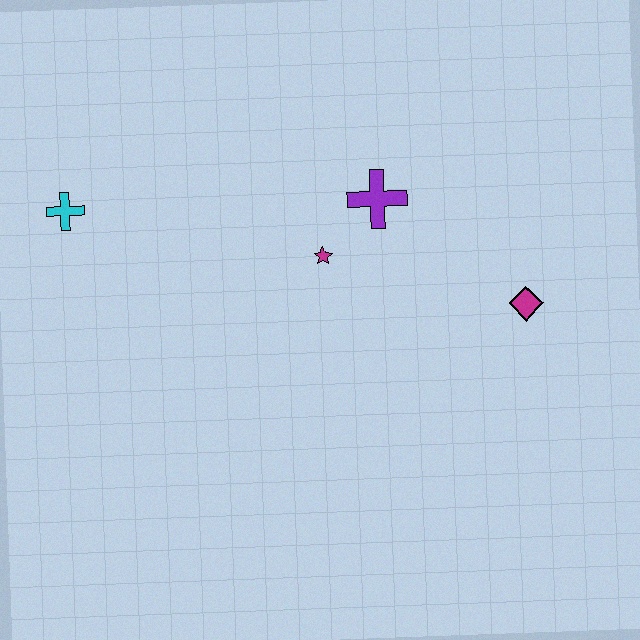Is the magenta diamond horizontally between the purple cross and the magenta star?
No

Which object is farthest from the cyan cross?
The magenta diamond is farthest from the cyan cross.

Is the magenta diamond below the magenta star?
Yes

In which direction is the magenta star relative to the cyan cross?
The magenta star is to the right of the cyan cross.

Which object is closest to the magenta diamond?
The purple cross is closest to the magenta diamond.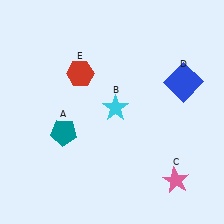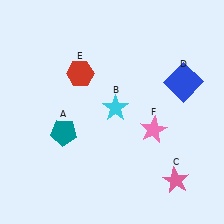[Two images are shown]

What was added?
A pink star (F) was added in Image 2.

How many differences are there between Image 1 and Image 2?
There is 1 difference between the two images.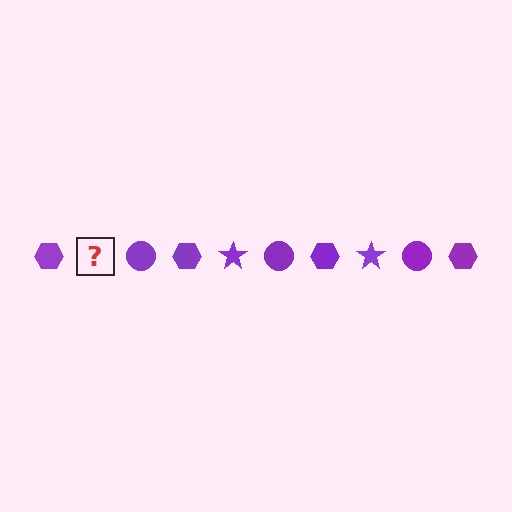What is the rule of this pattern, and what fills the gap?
The rule is that the pattern cycles through hexagon, star, circle shapes in purple. The gap should be filled with a purple star.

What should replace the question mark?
The question mark should be replaced with a purple star.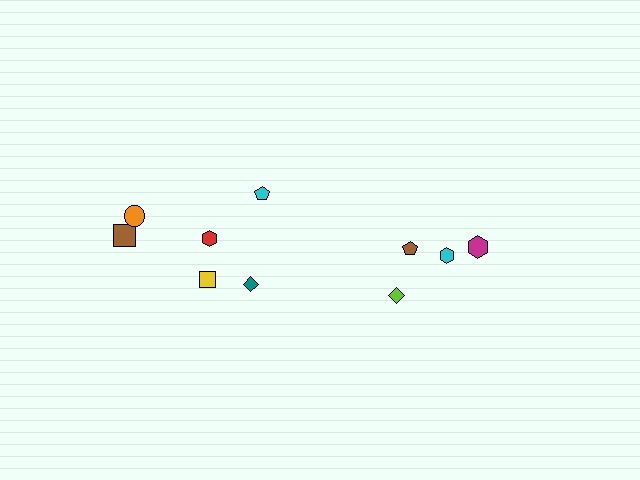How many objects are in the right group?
There are 4 objects.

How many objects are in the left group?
There are 6 objects.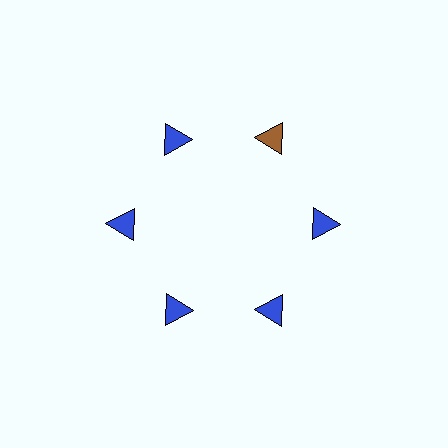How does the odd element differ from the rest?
It has a different color: brown instead of blue.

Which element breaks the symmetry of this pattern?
The brown triangle at roughly the 1 o'clock position breaks the symmetry. All other shapes are blue triangles.